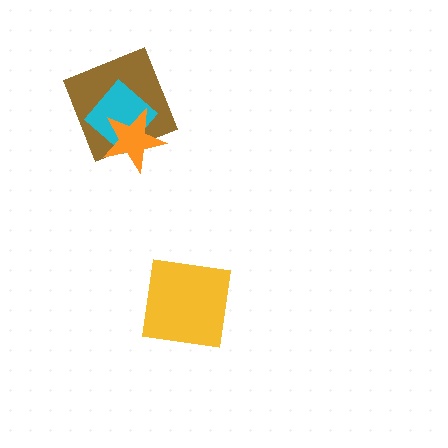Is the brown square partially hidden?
Yes, it is partially covered by another shape.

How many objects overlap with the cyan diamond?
2 objects overlap with the cyan diamond.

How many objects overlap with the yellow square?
0 objects overlap with the yellow square.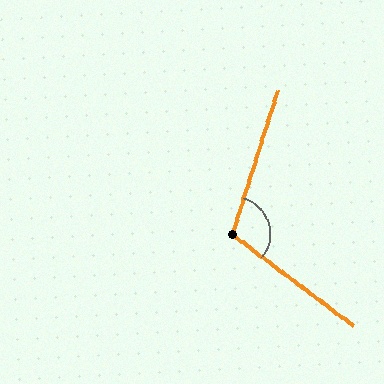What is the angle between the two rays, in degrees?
Approximately 110 degrees.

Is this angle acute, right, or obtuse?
It is obtuse.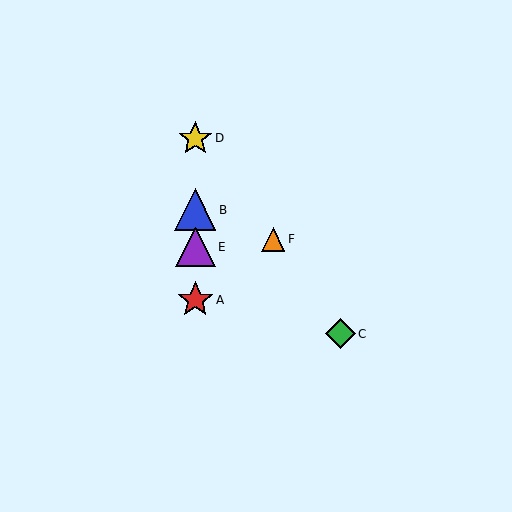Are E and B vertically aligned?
Yes, both are at x≈195.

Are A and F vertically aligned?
No, A is at x≈195 and F is at x≈273.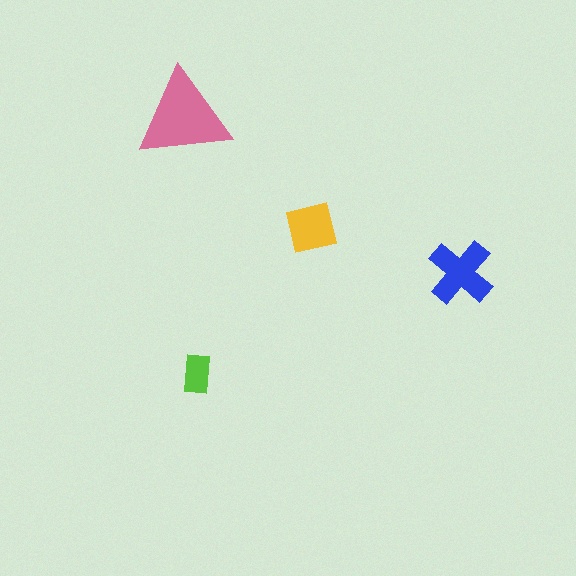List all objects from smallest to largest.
The lime rectangle, the yellow square, the blue cross, the pink triangle.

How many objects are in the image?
There are 4 objects in the image.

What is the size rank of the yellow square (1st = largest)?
3rd.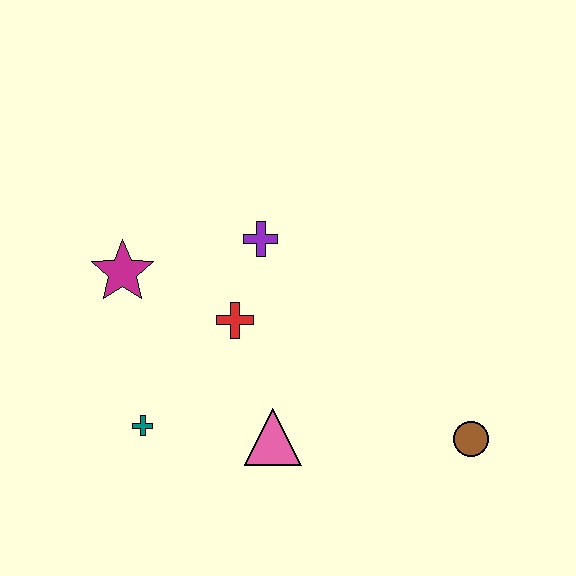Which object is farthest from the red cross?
The brown circle is farthest from the red cross.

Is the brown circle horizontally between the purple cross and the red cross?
No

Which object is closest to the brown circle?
The pink triangle is closest to the brown circle.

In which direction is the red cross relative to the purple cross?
The red cross is below the purple cross.